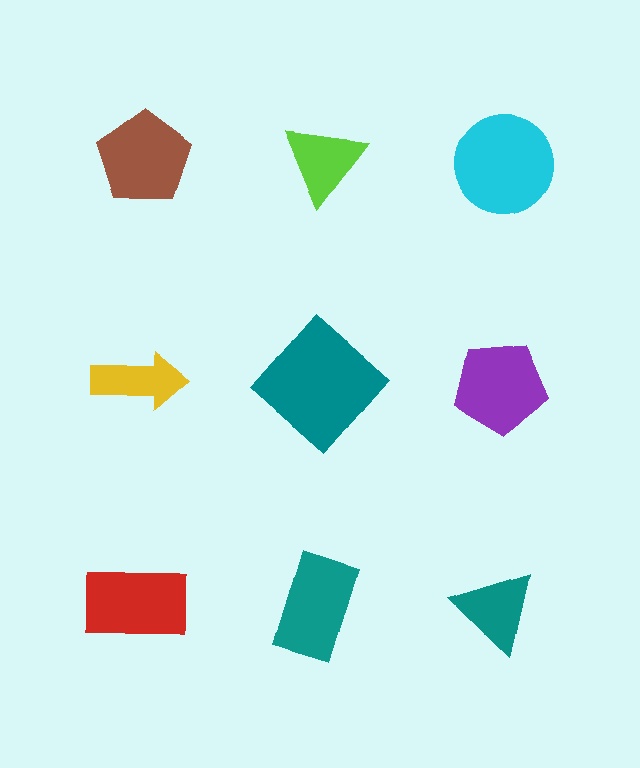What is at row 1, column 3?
A cyan circle.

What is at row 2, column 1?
A yellow arrow.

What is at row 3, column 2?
A teal rectangle.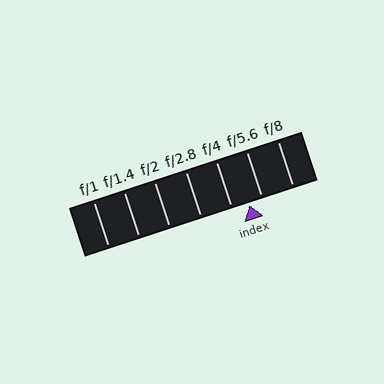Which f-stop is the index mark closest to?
The index mark is closest to f/5.6.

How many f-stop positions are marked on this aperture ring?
There are 7 f-stop positions marked.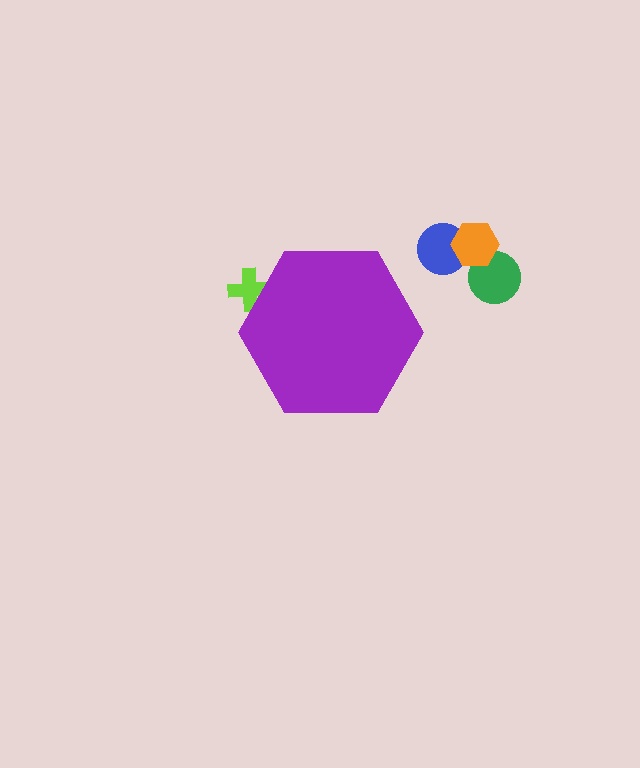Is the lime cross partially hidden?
Yes, the lime cross is partially hidden behind the purple hexagon.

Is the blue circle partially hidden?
No, the blue circle is fully visible.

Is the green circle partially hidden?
No, the green circle is fully visible.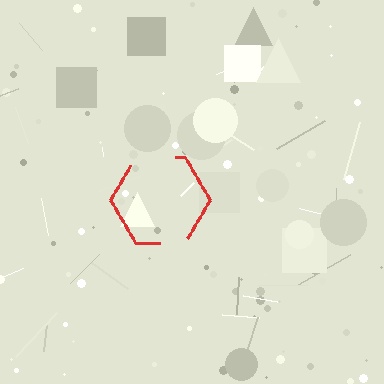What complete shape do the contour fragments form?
The contour fragments form a hexagon.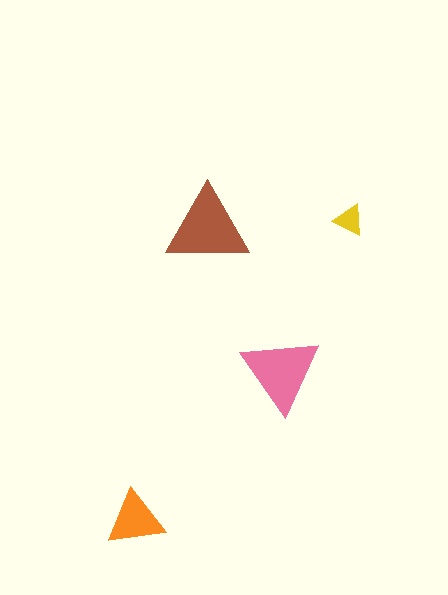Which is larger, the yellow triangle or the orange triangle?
The orange one.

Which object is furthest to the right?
The yellow triangle is rightmost.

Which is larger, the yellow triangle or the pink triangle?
The pink one.